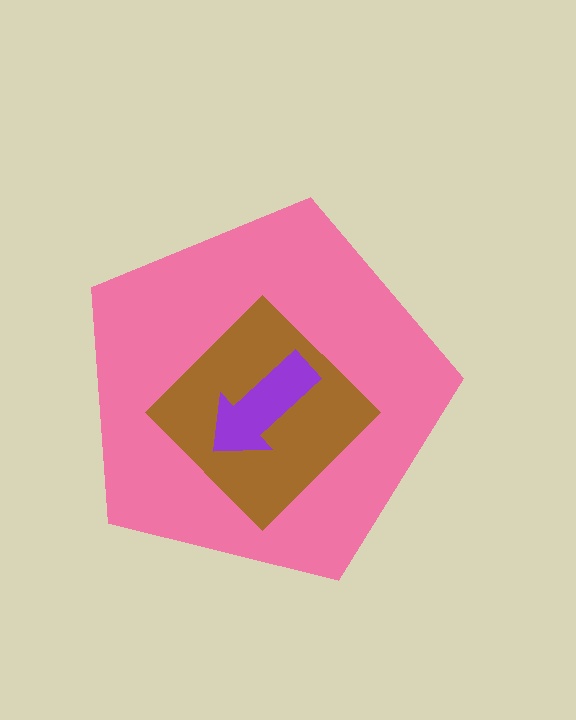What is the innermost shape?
The purple arrow.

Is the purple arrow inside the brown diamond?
Yes.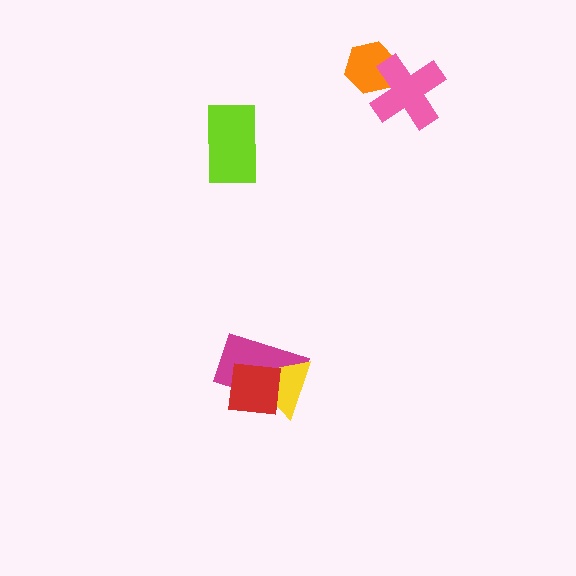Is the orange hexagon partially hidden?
Yes, it is partially covered by another shape.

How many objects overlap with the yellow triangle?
2 objects overlap with the yellow triangle.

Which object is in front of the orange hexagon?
The pink cross is in front of the orange hexagon.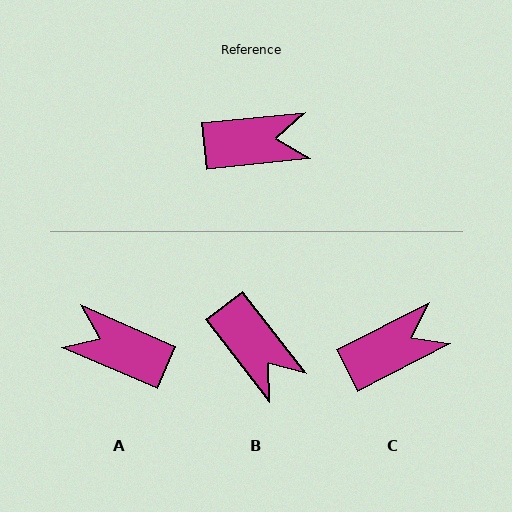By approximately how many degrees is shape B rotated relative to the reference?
Approximately 58 degrees clockwise.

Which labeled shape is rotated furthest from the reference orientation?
A, about 151 degrees away.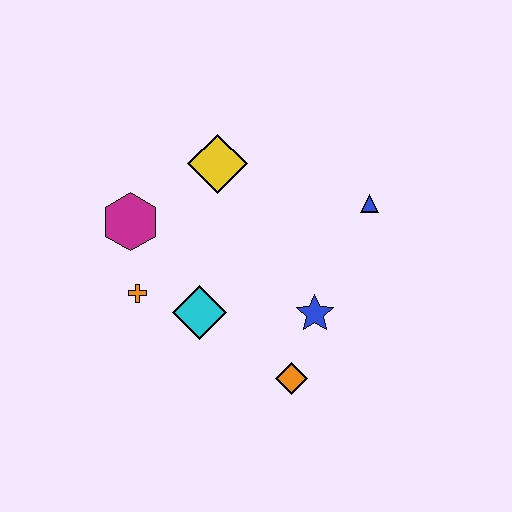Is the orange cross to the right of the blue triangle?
No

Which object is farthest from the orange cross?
The blue triangle is farthest from the orange cross.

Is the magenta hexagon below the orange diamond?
No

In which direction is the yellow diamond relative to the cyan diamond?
The yellow diamond is above the cyan diamond.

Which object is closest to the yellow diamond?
The magenta hexagon is closest to the yellow diamond.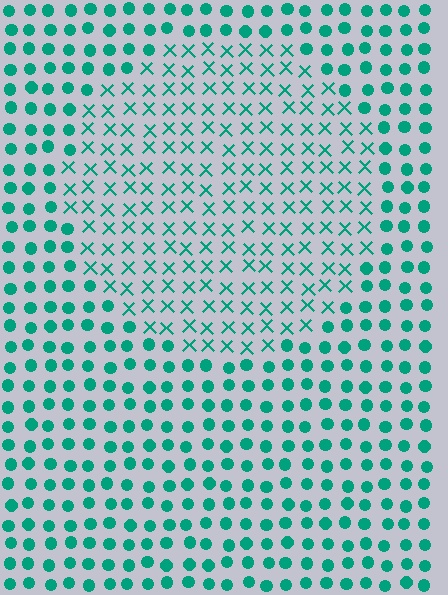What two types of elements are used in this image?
The image uses X marks inside the circle region and circles outside it.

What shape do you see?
I see a circle.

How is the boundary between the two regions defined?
The boundary is defined by a change in element shape: X marks inside vs. circles outside. All elements share the same color and spacing.